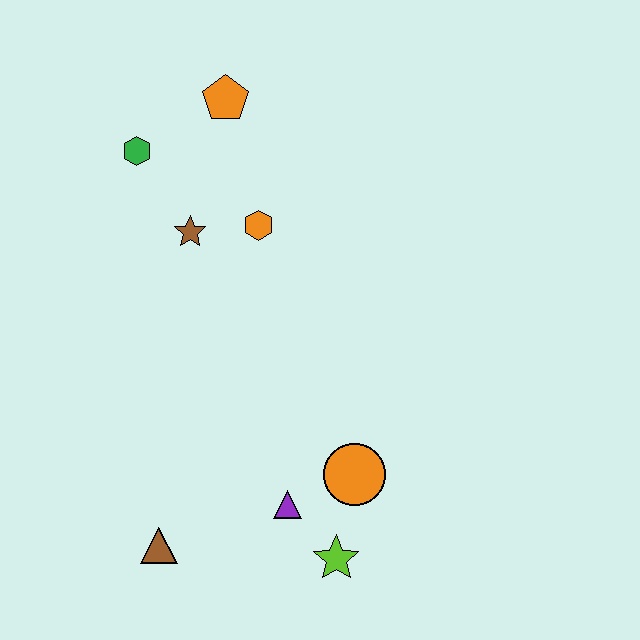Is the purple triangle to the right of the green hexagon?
Yes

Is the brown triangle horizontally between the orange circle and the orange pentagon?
No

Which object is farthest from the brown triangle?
The orange pentagon is farthest from the brown triangle.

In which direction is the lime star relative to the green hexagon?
The lime star is below the green hexagon.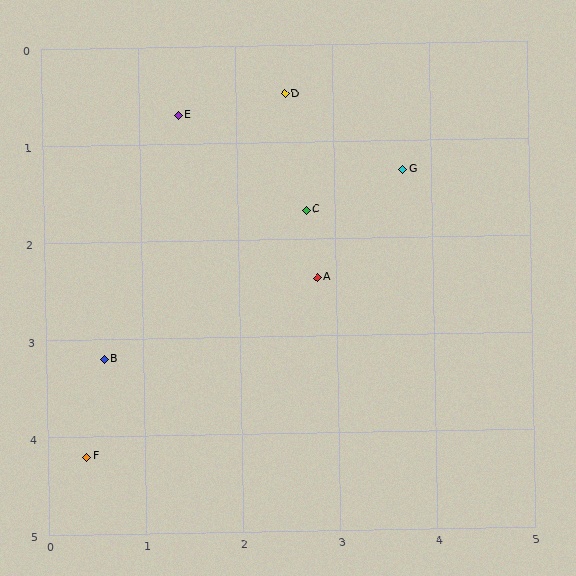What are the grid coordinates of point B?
Point B is at approximately (0.6, 3.2).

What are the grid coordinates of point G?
Point G is at approximately (3.7, 1.3).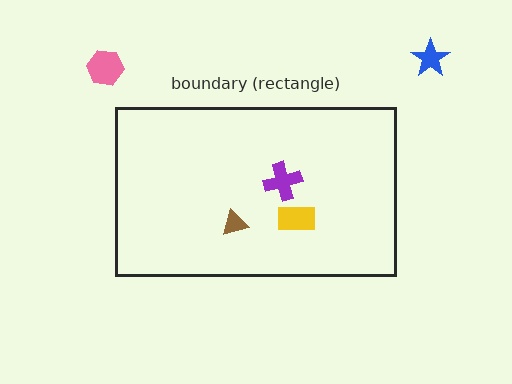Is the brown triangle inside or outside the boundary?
Inside.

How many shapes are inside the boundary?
3 inside, 2 outside.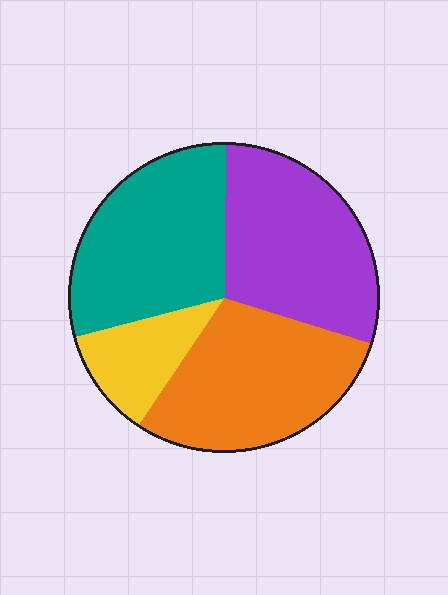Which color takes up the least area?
Yellow, at roughly 10%.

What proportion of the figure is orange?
Orange takes up about one third (1/3) of the figure.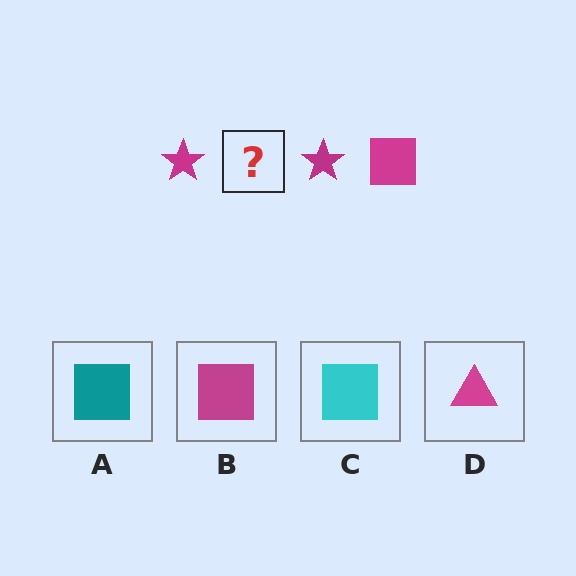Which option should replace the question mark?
Option B.